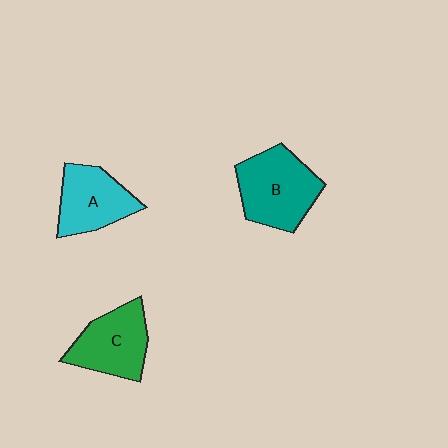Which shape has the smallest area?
Shape A (cyan).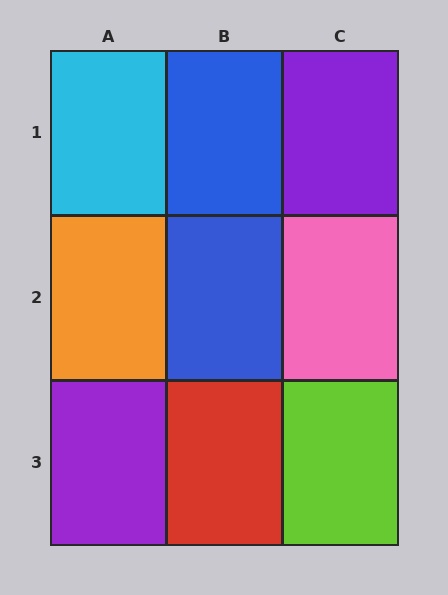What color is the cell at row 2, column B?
Blue.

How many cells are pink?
1 cell is pink.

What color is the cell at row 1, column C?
Purple.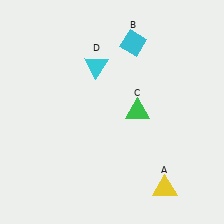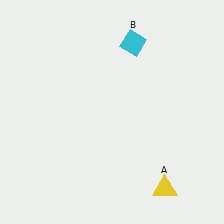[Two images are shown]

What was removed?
The cyan triangle (D), the green triangle (C) were removed in Image 2.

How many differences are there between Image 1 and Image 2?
There are 2 differences between the two images.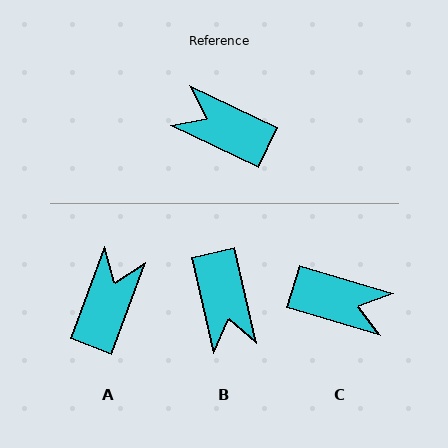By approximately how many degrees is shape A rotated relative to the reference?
Approximately 85 degrees clockwise.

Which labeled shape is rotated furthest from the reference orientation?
C, about 171 degrees away.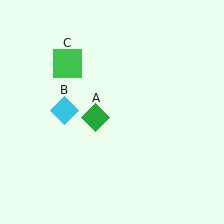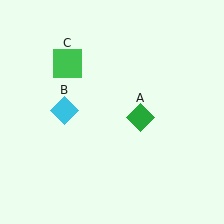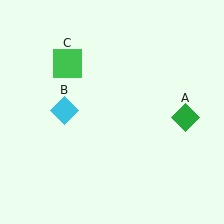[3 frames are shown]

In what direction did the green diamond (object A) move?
The green diamond (object A) moved right.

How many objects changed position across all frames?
1 object changed position: green diamond (object A).